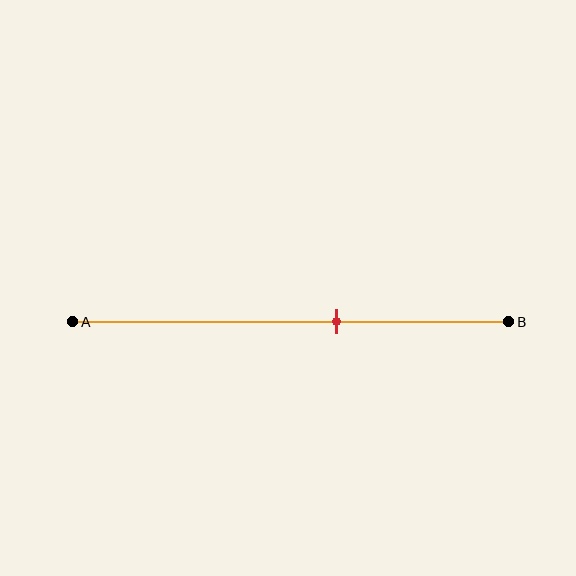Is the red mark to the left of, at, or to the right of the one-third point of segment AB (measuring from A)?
The red mark is to the right of the one-third point of segment AB.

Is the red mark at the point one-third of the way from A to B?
No, the mark is at about 60% from A, not at the 33% one-third point.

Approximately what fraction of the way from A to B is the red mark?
The red mark is approximately 60% of the way from A to B.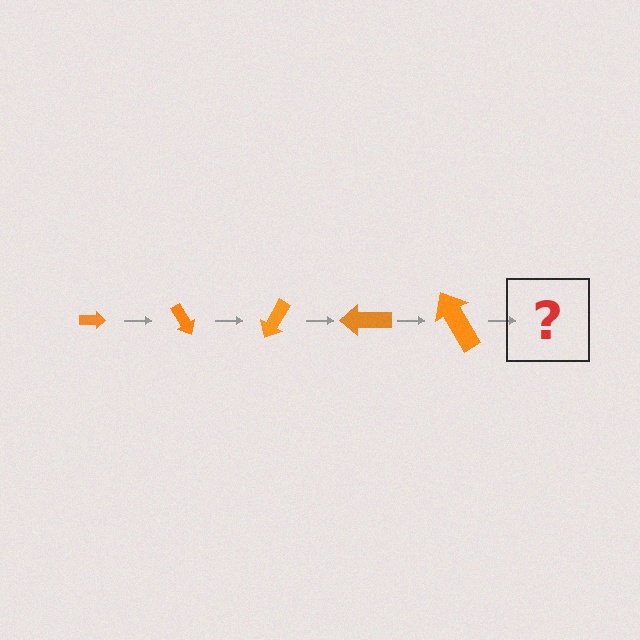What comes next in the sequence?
The next element should be an arrow, larger than the previous one and rotated 300 degrees from the start.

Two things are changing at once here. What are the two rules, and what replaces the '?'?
The two rules are that the arrow grows larger each step and it rotates 60 degrees each step. The '?' should be an arrow, larger than the previous one and rotated 300 degrees from the start.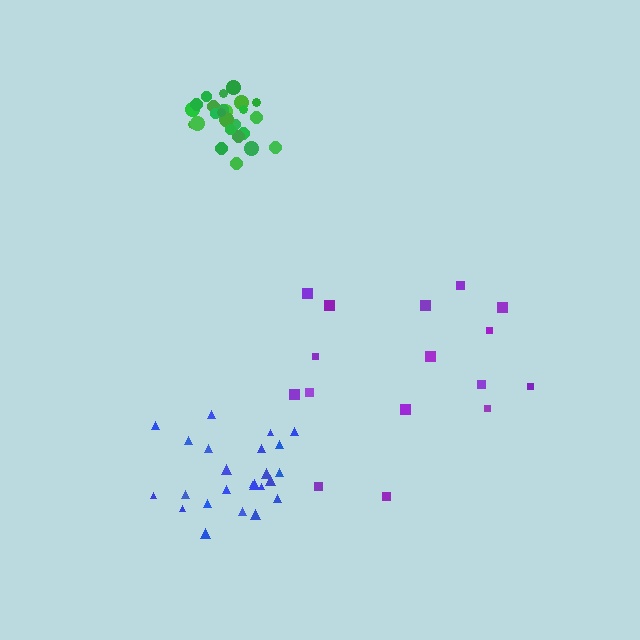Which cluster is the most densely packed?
Green.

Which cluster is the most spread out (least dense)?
Purple.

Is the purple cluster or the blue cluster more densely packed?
Blue.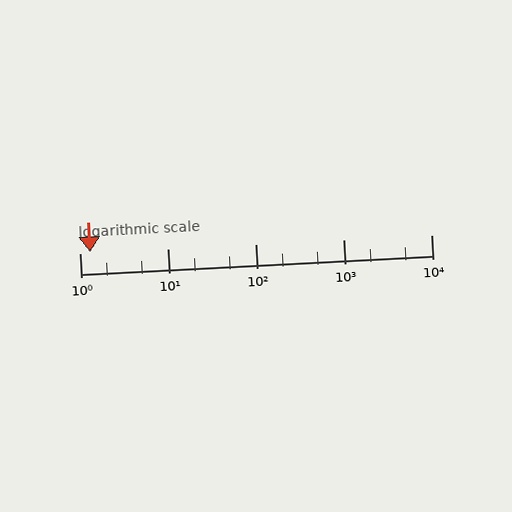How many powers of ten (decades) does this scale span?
The scale spans 4 decades, from 1 to 10000.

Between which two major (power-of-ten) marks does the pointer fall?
The pointer is between 1 and 10.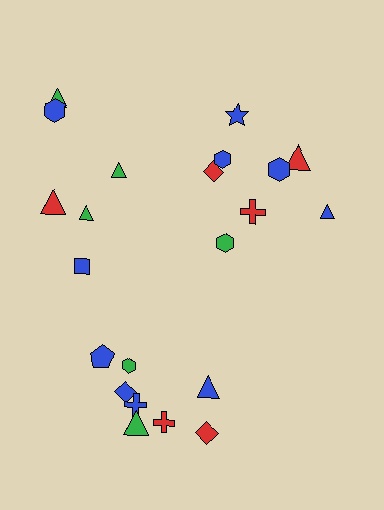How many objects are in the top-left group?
There are 6 objects.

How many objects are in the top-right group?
There are 8 objects.